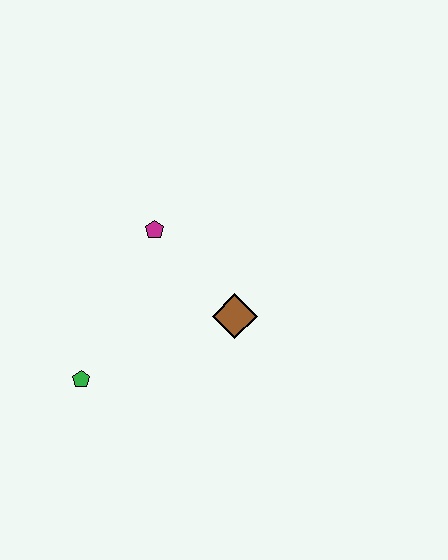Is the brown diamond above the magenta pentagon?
No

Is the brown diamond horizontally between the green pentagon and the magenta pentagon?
No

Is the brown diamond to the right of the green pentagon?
Yes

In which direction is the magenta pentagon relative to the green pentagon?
The magenta pentagon is above the green pentagon.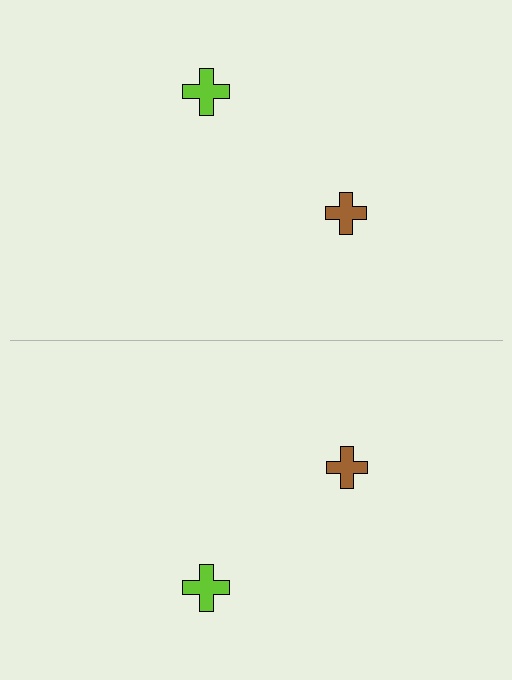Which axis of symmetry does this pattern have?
The pattern has a horizontal axis of symmetry running through the center of the image.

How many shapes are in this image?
There are 4 shapes in this image.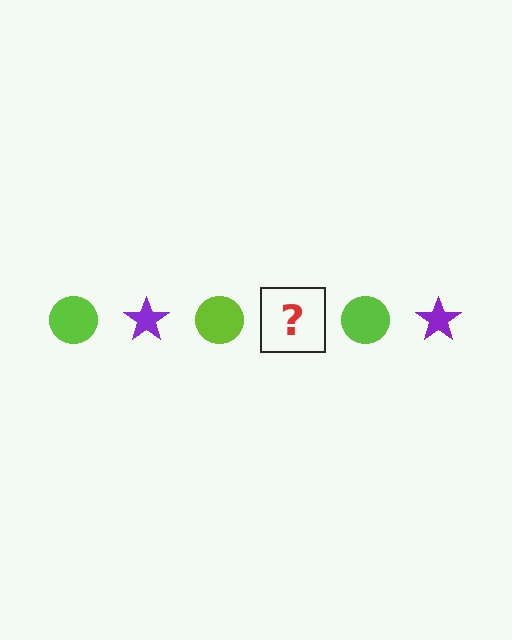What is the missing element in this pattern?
The missing element is a purple star.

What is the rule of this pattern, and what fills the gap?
The rule is that the pattern alternates between lime circle and purple star. The gap should be filled with a purple star.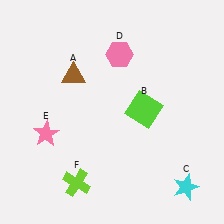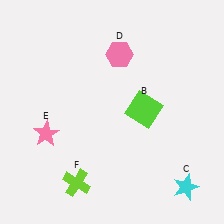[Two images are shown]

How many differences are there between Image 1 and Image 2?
There is 1 difference between the two images.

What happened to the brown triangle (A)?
The brown triangle (A) was removed in Image 2. It was in the top-left area of Image 1.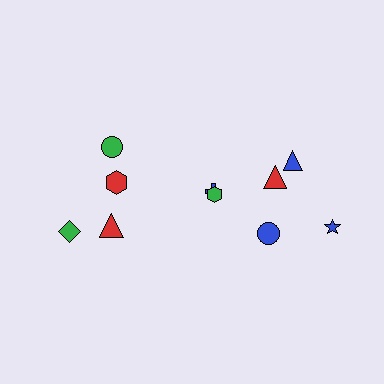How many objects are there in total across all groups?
There are 10 objects.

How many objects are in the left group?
There are 4 objects.